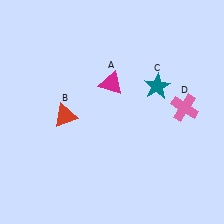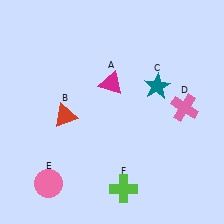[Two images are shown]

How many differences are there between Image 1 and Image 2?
There are 2 differences between the two images.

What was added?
A pink circle (E), a lime cross (F) were added in Image 2.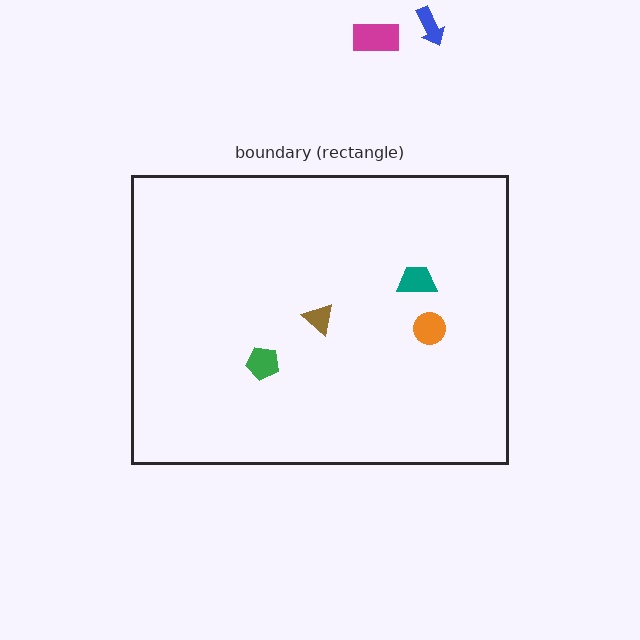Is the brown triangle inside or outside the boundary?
Inside.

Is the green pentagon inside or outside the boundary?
Inside.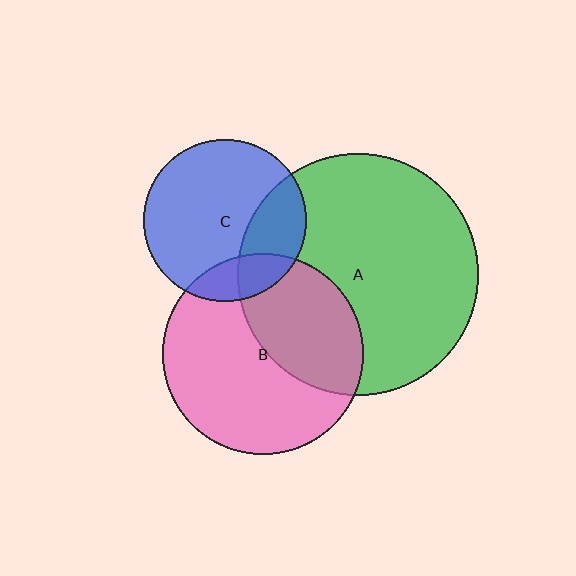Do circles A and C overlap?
Yes.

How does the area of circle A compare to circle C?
Approximately 2.2 times.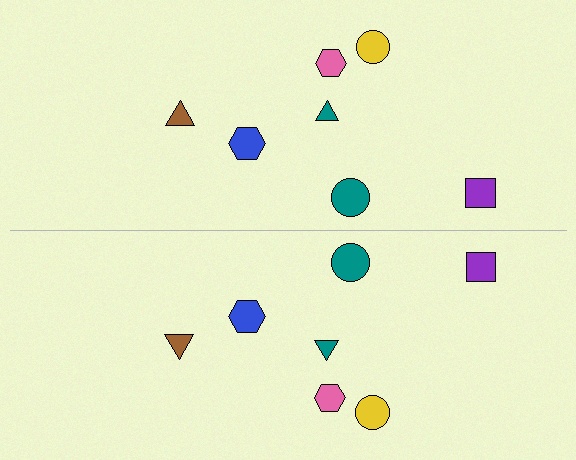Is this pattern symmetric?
Yes, this pattern has bilateral (reflection) symmetry.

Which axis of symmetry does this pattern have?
The pattern has a horizontal axis of symmetry running through the center of the image.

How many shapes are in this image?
There are 14 shapes in this image.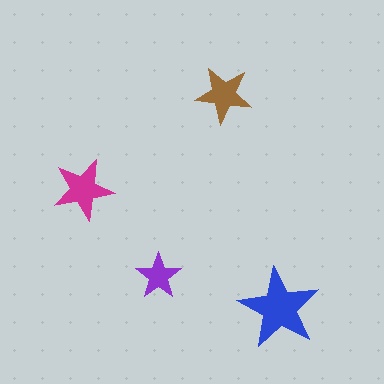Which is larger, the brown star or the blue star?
The blue one.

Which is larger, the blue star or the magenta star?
The blue one.